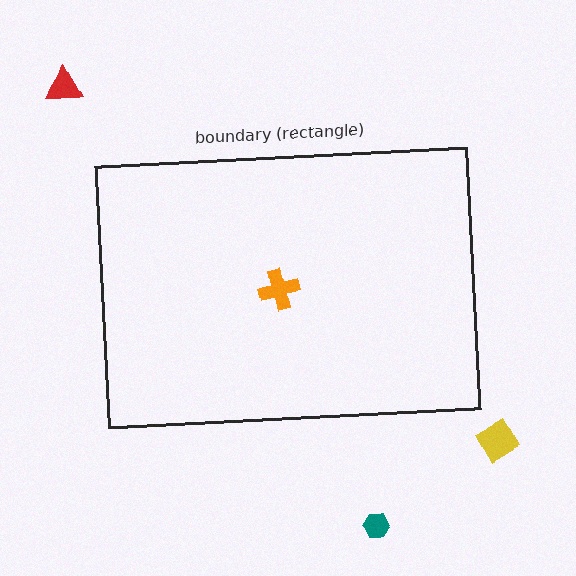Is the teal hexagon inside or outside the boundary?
Outside.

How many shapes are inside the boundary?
1 inside, 3 outside.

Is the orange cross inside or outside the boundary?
Inside.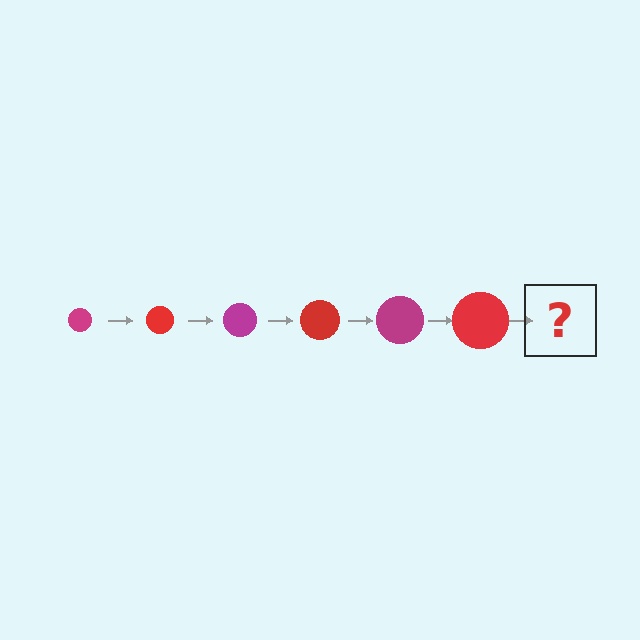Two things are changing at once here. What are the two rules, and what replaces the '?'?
The two rules are that the circle grows larger each step and the color cycles through magenta and red. The '?' should be a magenta circle, larger than the previous one.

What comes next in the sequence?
The next element should be a magenta circle, larger than the previous one.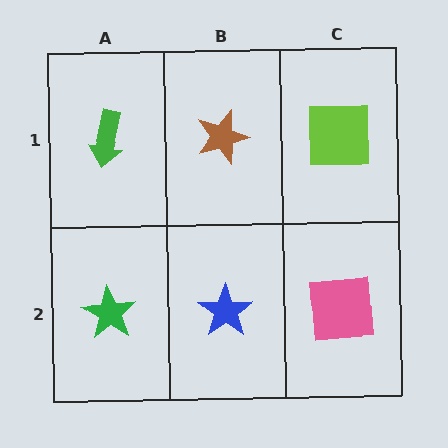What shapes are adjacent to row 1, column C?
A pink square (row 2, column C), a brown star (row 1, column B).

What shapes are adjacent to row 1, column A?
A green star (row 2, column A), a brown star (row 1, column B).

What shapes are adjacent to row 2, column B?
A brown star (row 1, column B), a green star (row 2, column A), a pink square (row 2, column C).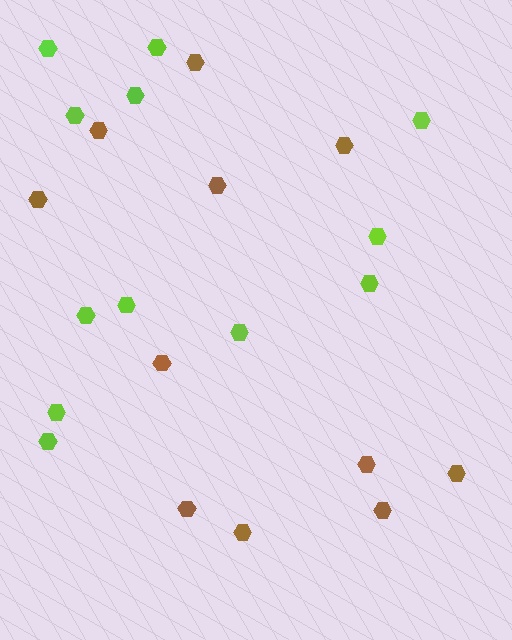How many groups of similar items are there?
There are 2 groups: one group of lime hexagons (12) and one group of brown hexagons (11).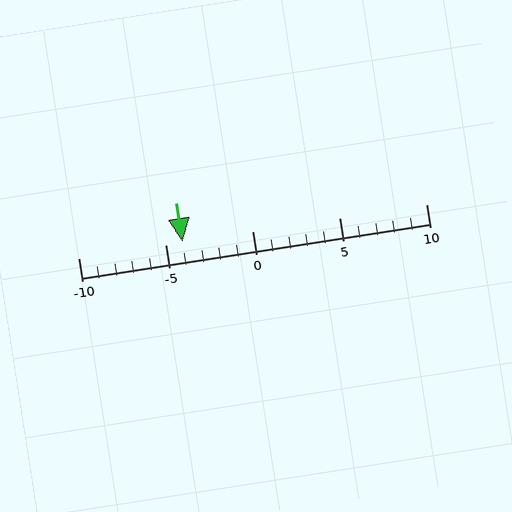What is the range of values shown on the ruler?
The ruler shows values from -10 to 10.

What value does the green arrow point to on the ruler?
The green arrow points to approximately -4.